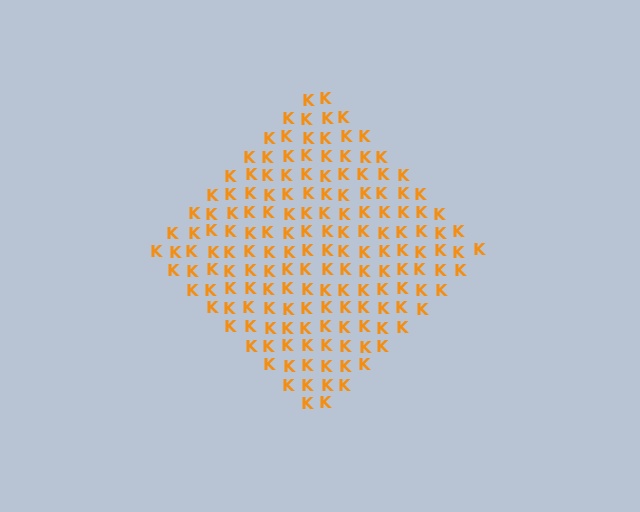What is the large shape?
The large shape is a diamond.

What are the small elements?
The small elements are letter K's.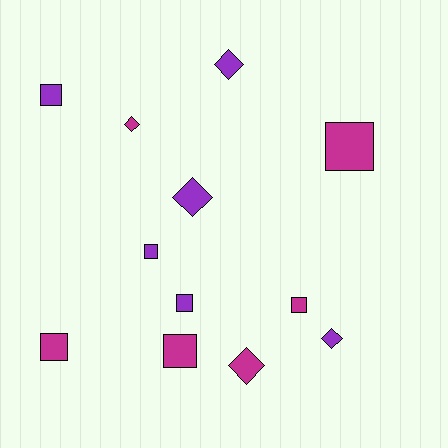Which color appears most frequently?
Purple, with 6 objects.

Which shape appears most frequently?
Square, with 7 objects.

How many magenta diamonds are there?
There are 2 magenta diamonds.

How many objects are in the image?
There are 12 objects.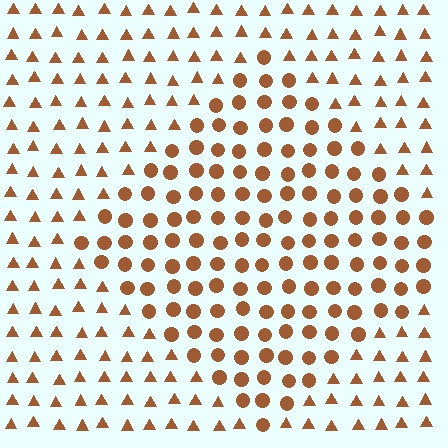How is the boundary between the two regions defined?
The boundary is defined by a change in element shape: circles inside vs. triangles outside. All elements share the same color and spacing.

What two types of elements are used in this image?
The image uses circles inside the diamond region and triangles outside it.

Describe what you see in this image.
The image is filled with small brown elements arranged in a uniform grid. A diamond-shaped region contains circles, while the surrounding area contains triangles. The boundary is defined purely by the change in element shape.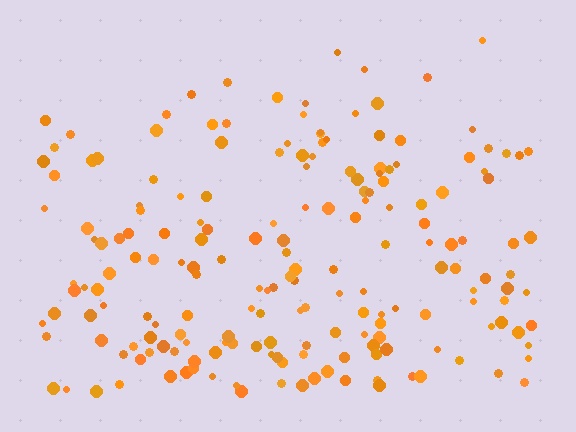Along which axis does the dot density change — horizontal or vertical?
Vertical.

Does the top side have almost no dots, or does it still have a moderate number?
Still a moderate number, just noticeably fewer than the bottom.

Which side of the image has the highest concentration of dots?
The bottom.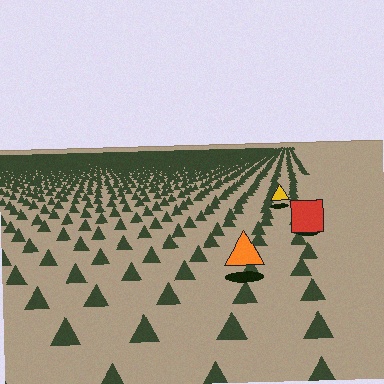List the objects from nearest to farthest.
From nearest to farthest: the orange triangle, the red square, the yellow triangle.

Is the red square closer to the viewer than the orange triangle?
No. The orange triangle is closer — you can tell from the texture gradient: the ground texture is coarser near it.